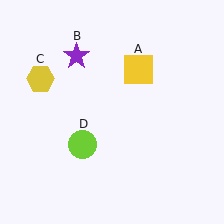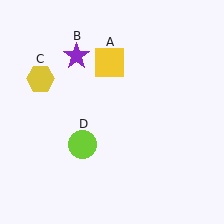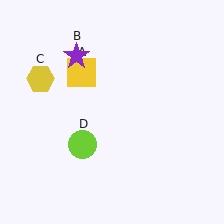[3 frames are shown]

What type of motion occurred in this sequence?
The yellow square (object A) rotated counterclockwise around the center of the scene.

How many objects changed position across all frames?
1 object changed position: yellow square (object A).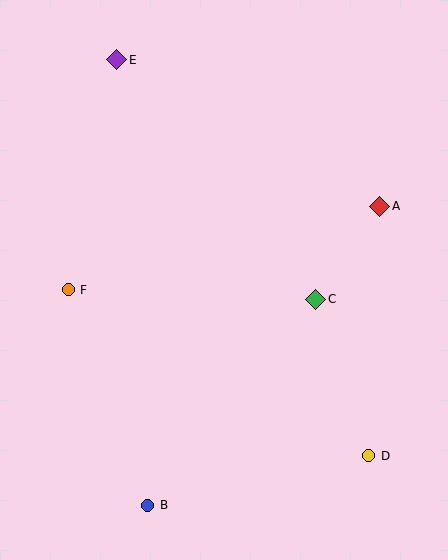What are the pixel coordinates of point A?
Point A is at (380, 206).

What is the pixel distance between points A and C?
The distance between A and C is 113 pixels.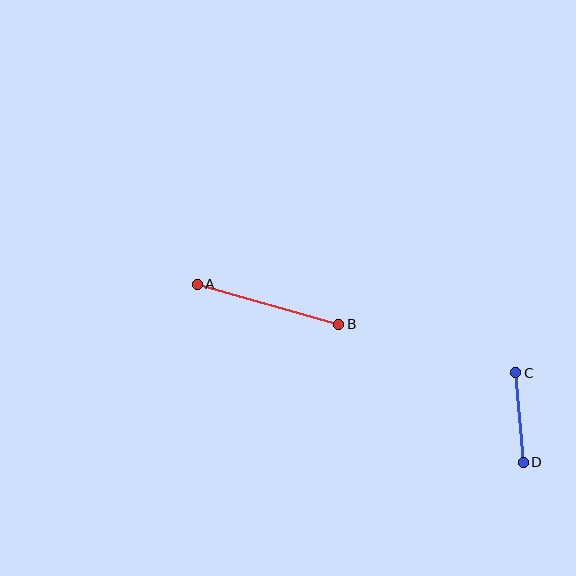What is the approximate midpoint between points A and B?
The midpoint is at approximately (268, 304) pixels.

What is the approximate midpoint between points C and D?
The midpoint is at approximately (519, 418) pixels.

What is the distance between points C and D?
The distance is approximately 90 pixels.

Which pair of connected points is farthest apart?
Points A and B are farthest apart.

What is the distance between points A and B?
The distance is approximately 147 pixels.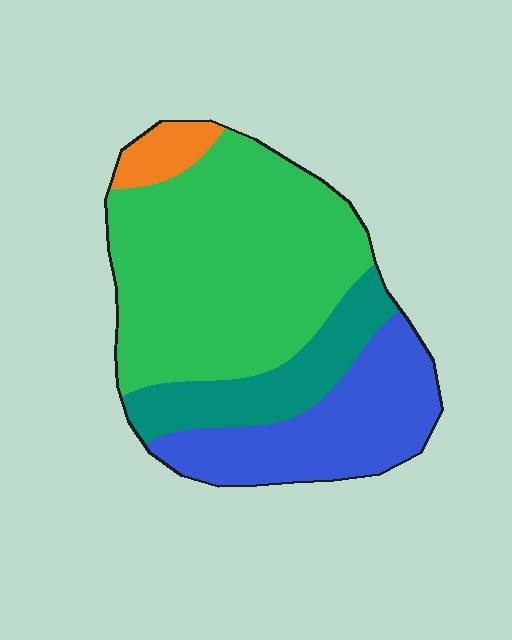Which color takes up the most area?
Green, at roughly 55%.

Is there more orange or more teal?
Teal.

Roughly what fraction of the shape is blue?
Blue covers 25% of the shape.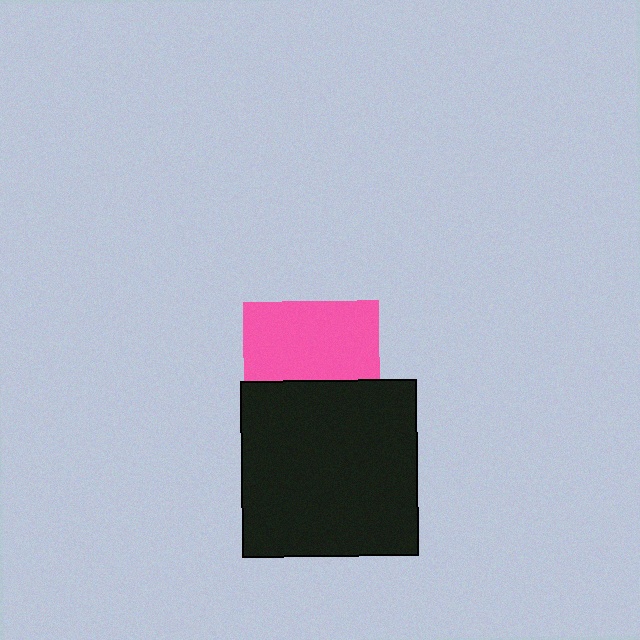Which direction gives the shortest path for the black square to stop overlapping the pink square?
Moving down gives the shortest separation.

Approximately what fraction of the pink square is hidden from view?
Roughly 43% of the pink square is hidden behind the black square.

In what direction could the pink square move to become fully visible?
The pink square could move up. That would shift it out from behind the black square entirely.